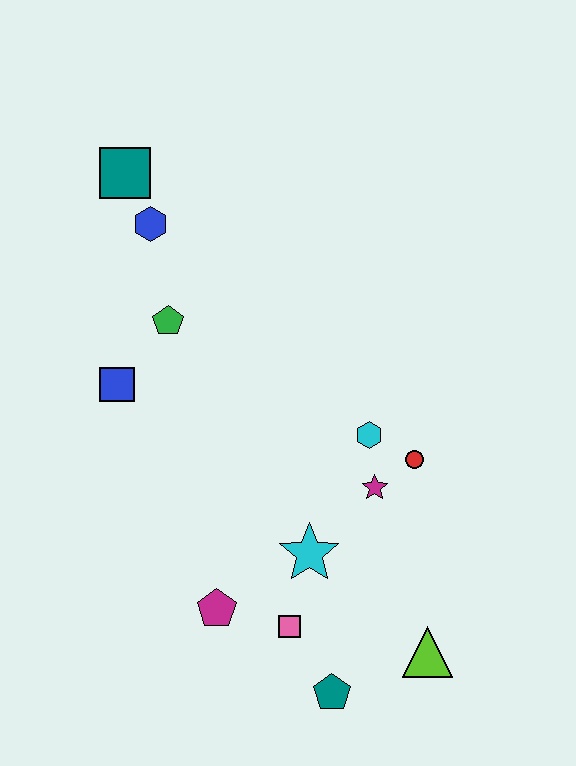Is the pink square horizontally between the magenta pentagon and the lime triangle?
Yes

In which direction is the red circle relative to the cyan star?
The red circle is to the right of the cyan star.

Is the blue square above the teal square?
No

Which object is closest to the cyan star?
The pink square is closest to the cyan star.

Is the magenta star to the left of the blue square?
No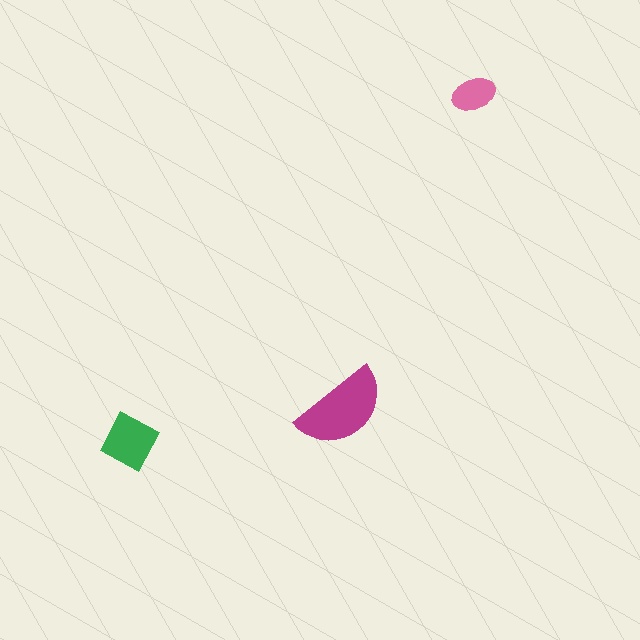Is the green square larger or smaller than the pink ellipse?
Larger.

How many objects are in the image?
There are 3 objects in the image.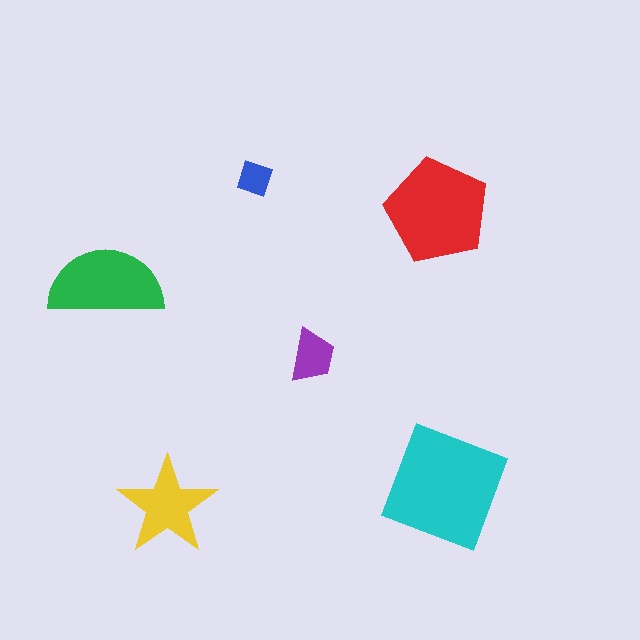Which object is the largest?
The cyan square.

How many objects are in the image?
There are 6 objects in the image.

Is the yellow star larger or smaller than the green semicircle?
Smaller.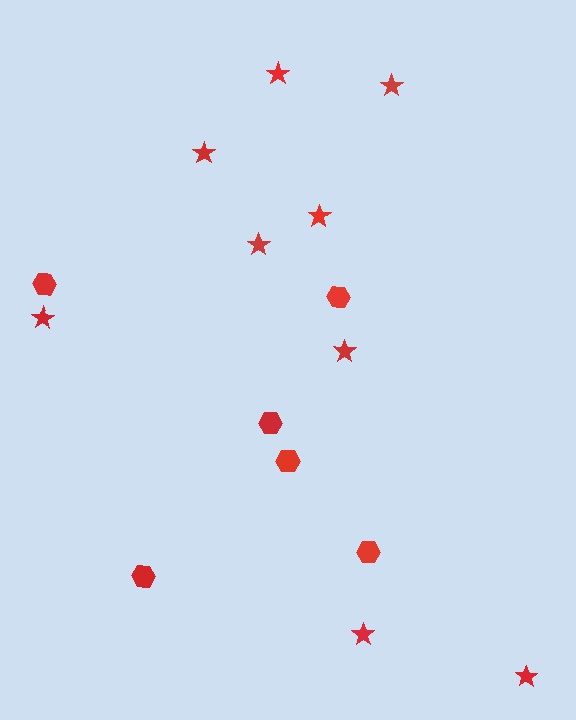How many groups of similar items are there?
There are 2 groups: one group of stars (9) and one group of hexagons (6).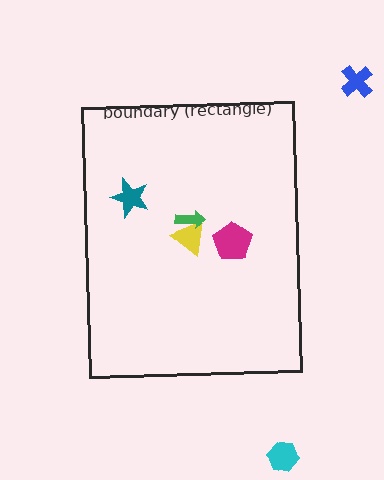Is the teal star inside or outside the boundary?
Inside.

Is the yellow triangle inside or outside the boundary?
Inside.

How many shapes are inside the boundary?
4 inside, 2 outside.